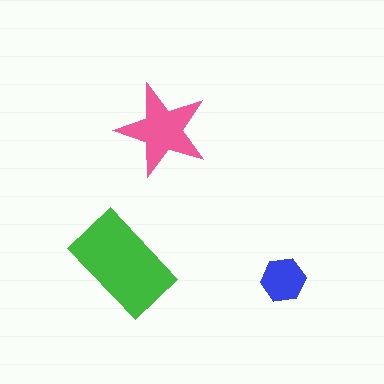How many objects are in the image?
There are 3 objects in the image.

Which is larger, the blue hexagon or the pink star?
The pink star.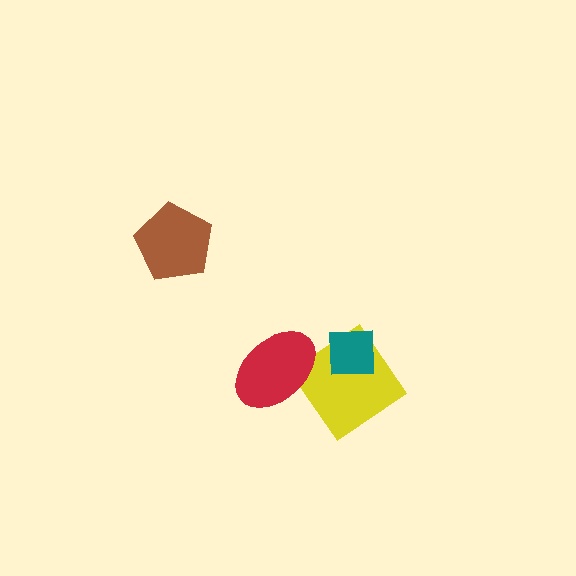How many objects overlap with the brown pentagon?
0 objects overlap with the brown pentagon.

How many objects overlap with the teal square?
1 object overlaps with the teal square.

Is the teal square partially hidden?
No, no other shape covers it.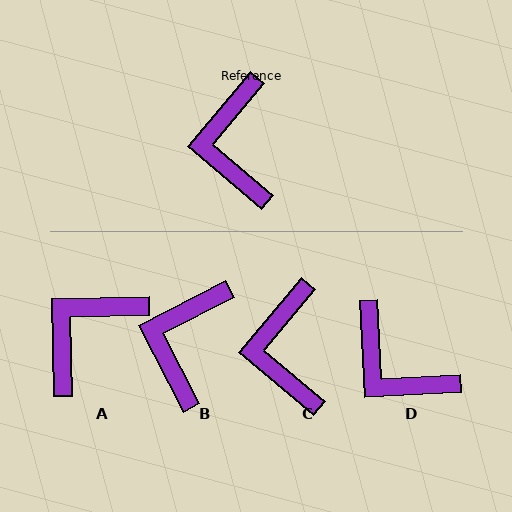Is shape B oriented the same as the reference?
No, it is off by about 23 degrees.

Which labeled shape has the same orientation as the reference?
C.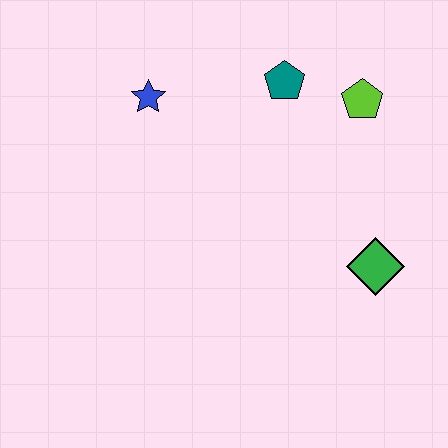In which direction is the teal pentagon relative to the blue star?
The teal pentagon is to the right of the blue star.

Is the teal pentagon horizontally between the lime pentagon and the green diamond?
No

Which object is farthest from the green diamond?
The blue star is farthest from the green diamond.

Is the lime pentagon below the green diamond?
No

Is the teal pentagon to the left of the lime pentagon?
Yes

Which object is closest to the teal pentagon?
The lime pentagon is closest to the teal pentagon.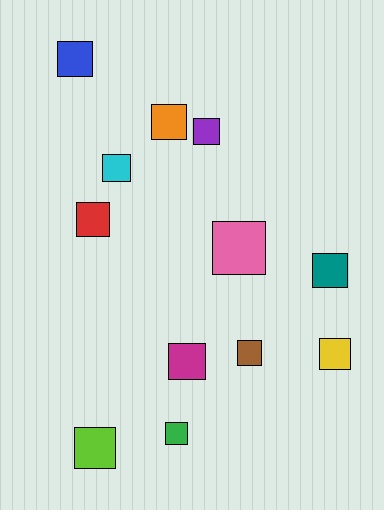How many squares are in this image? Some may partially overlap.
There are 12 squares.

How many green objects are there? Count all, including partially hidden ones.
There is 1 green object.